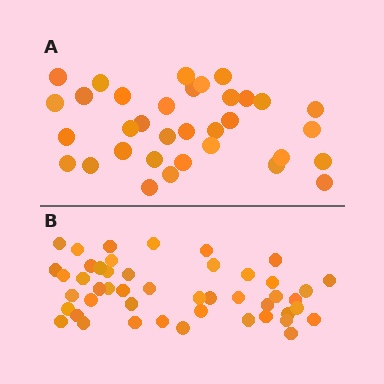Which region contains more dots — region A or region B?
Region B (the bottom region) has more dots.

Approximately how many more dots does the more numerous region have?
Region B has approximately 15 more dots than region A.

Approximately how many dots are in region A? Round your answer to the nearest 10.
About 30 dots. (The exact count is 34, which rounds to 30.)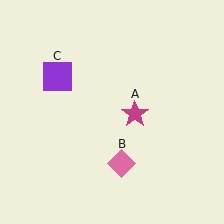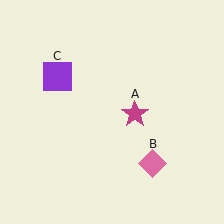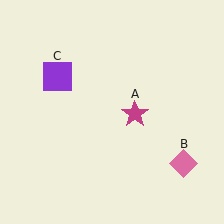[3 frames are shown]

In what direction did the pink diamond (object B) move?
The pink diamond (object B) moved right.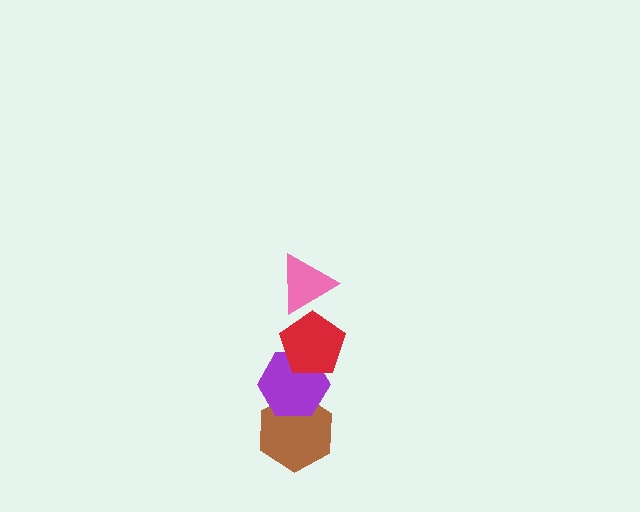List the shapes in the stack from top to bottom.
From top to bottom: the pink triangle, the red pentagon, the purple hexagon, the brown hexagon.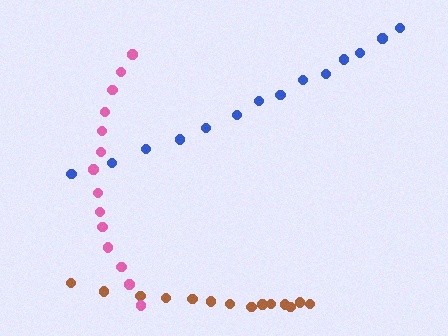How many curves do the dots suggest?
There are 3 distinct paths.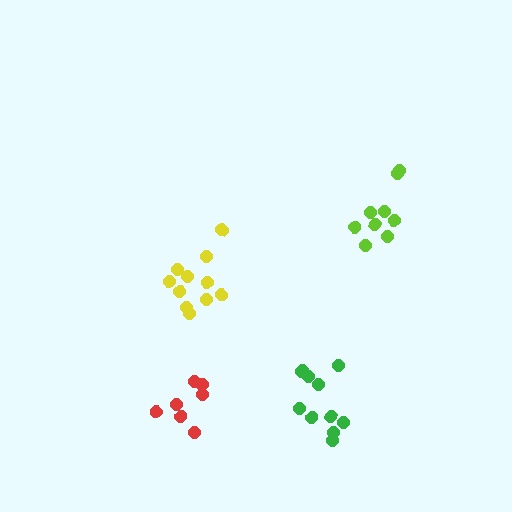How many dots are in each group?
Group 1: 11 dots, Group 2: 9 dots, Group 3: 11 dots, Group 4: 8 dots (39 total).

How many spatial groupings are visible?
There are 4 spatial groupings.